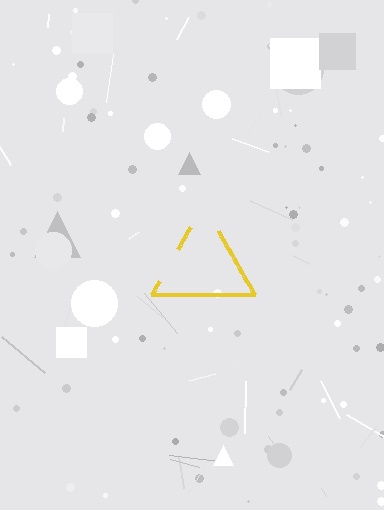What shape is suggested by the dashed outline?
The dashed outline suggests a triangle.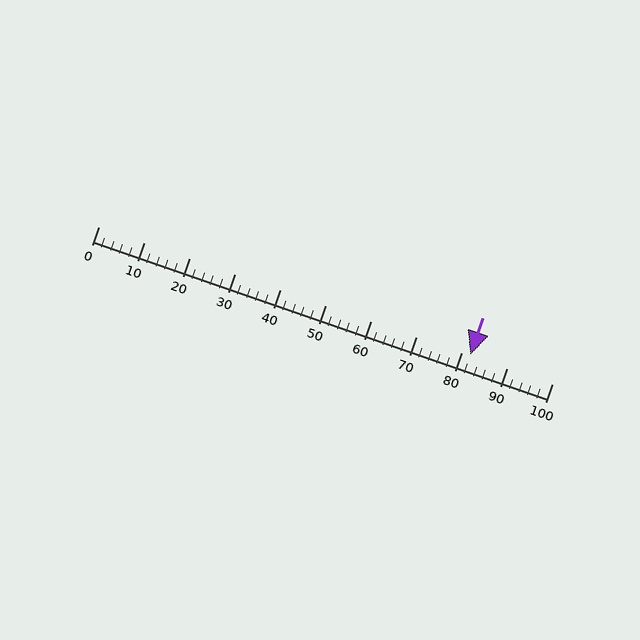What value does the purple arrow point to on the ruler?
The purple arrow points to approximately 82.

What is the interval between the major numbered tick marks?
The major tick marks are spaced 10 units apart.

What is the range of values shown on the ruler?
The ruler shows values from 0 to 100.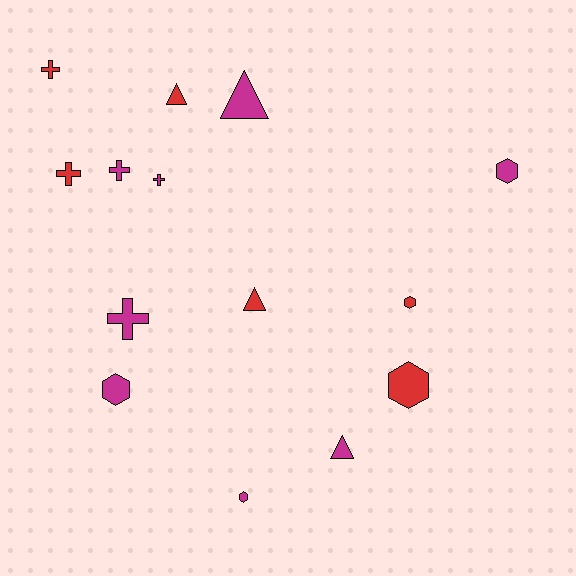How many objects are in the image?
There are 14 objects.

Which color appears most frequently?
Magenta, with 8 objects.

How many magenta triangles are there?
There are 2 magenta triangles.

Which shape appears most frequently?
Hexagon, with 5 objects.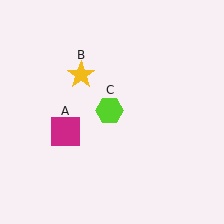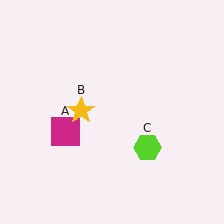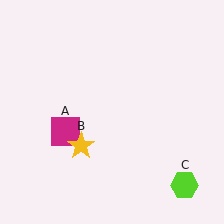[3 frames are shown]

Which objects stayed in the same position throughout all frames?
Magenta square (object A) remained stationary.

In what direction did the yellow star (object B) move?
The yellow star (object B) moved down.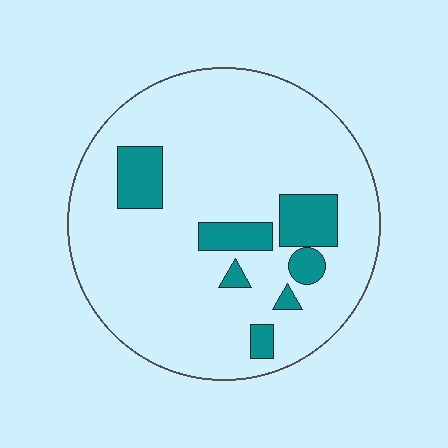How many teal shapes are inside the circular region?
7.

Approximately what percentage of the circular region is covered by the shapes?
Approximately 15%.